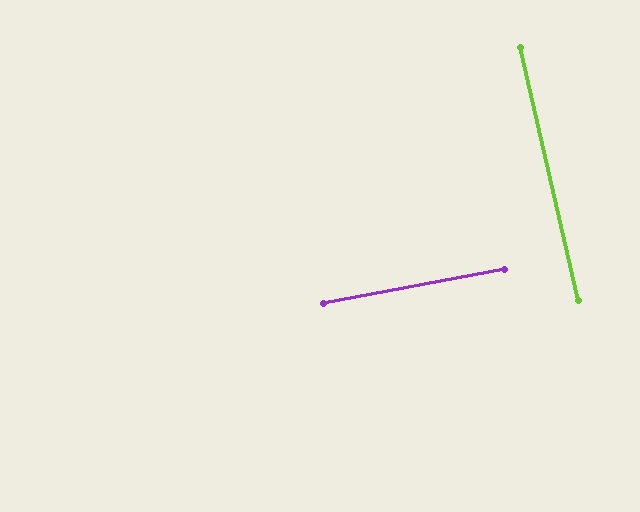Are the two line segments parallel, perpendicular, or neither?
Perpendicular — they meet at approximately 88°.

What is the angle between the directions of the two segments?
Approximately 88 degrees.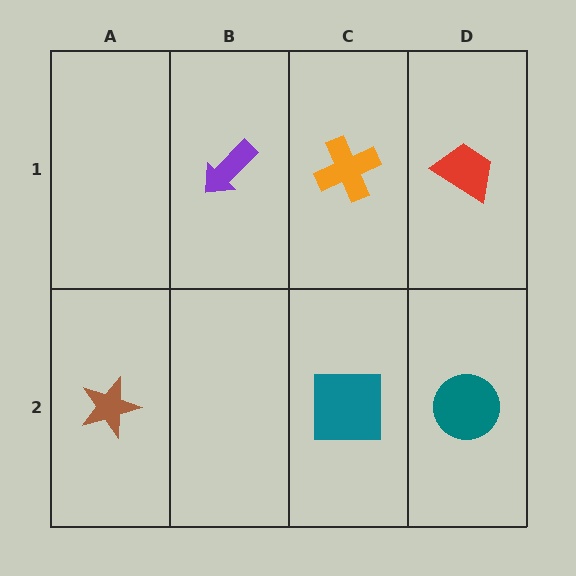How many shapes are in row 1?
3 shapes.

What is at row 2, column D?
A teal circle.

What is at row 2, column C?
A teal square.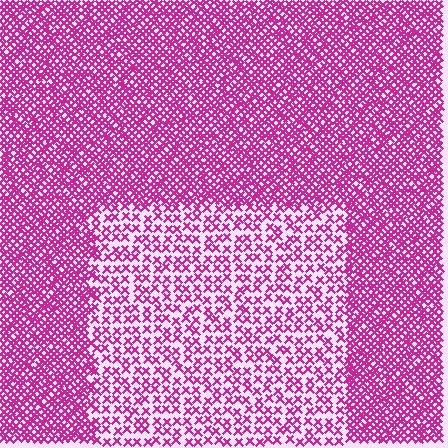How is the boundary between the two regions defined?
The boundary is defined by a change in element density (approximately 2.2x ratio). All elements are the same color, size, and shape.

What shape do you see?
I see a rectangle.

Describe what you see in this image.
The image contains small magenta elements arranged at two different densities. A rectangle-shaped region is visible where the elements are less densely packed than the surrounding area.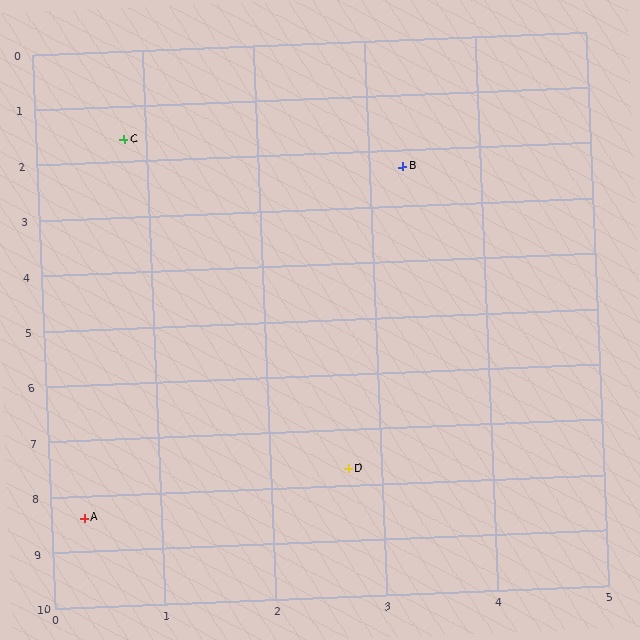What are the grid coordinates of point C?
Point C is at approximately (0.8, 1.6).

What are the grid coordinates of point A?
Point A is at approximately (0.3, 8.4).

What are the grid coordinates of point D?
Point D is at approximately (2.7, 7.7).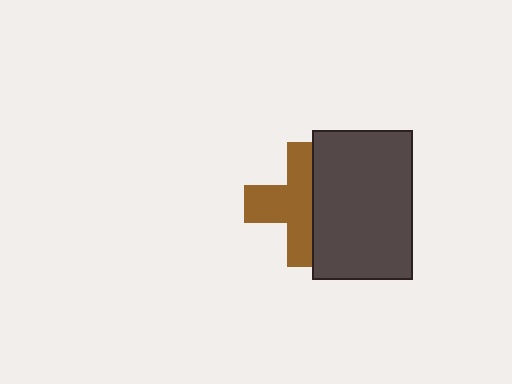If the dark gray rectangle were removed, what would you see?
You would see the complete brown cross.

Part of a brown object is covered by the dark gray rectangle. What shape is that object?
It is a cross.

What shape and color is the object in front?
The object in front is a dark gray rectangle.